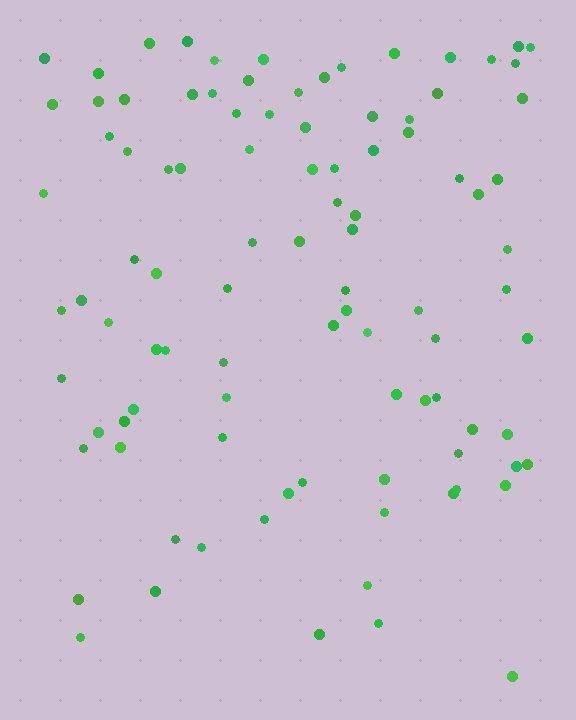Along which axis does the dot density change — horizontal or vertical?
Vertical.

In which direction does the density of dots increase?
From bottom to top, with the top side densest.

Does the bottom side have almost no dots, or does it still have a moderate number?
Still a moderate number, just noticeably fewer than the top.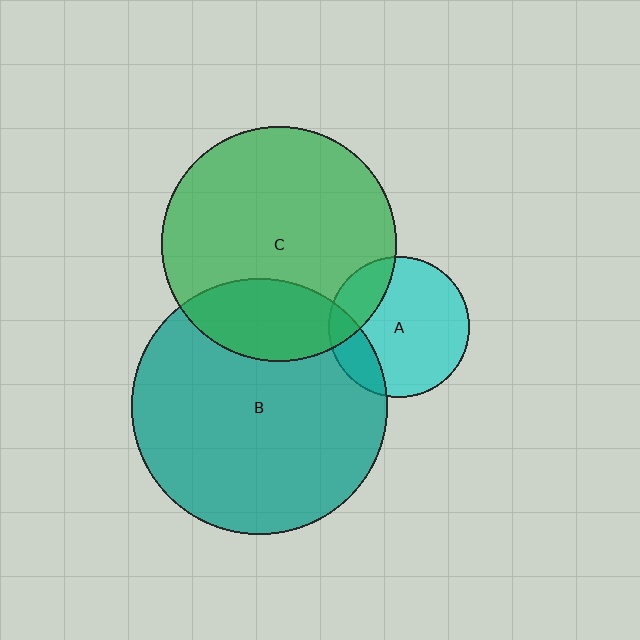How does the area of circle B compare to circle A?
Approximately 3.3 times.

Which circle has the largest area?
Circle B (teal).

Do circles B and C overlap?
Yes.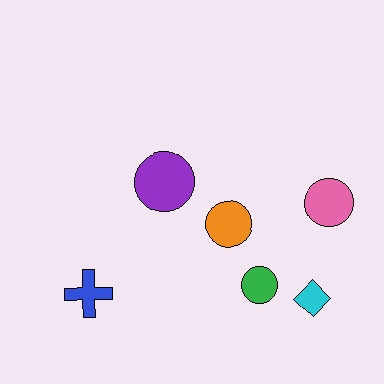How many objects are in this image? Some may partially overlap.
There are 6 objects.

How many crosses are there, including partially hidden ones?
There is 1 cross.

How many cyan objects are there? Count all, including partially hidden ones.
There is 1 cyan object.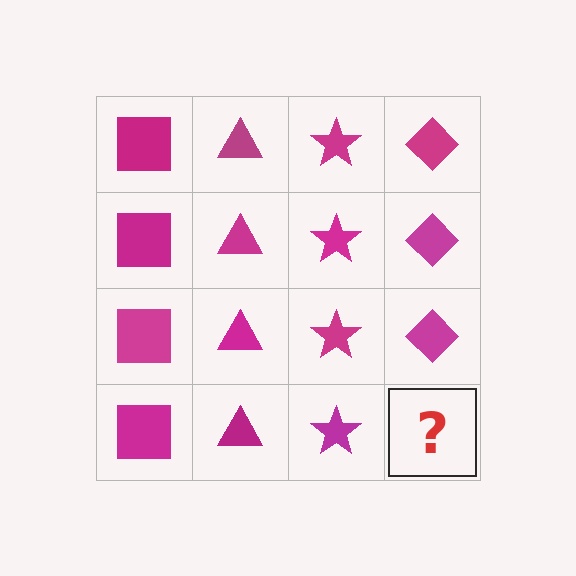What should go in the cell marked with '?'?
The missing cell should contain a magenta diamond.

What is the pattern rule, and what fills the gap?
The rule is that each column has a consistent shape. The gap should be filled with a magenta diamond.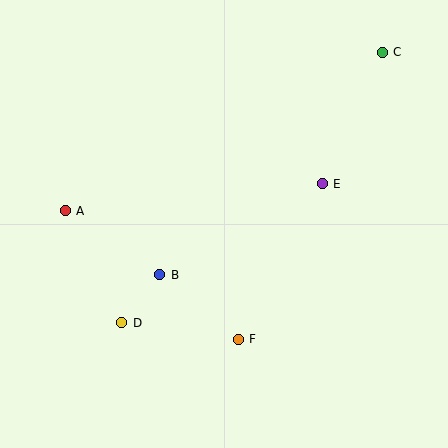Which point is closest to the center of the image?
Point B at (160, 275) is closest to the center.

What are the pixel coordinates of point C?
Point C is at (382, 52).